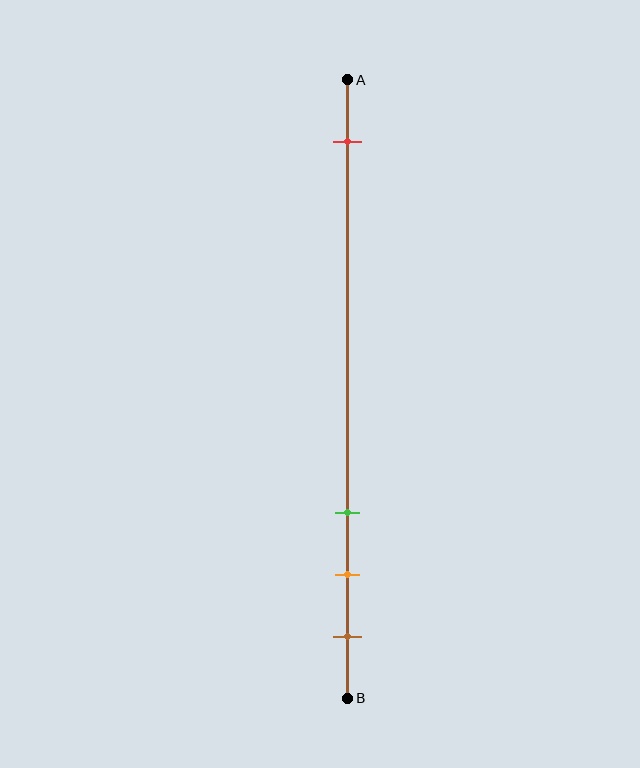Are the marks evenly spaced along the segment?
No, the marks are not evenly spaced.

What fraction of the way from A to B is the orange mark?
The orange mark is approximately 80% (0.8) of the way from A to B.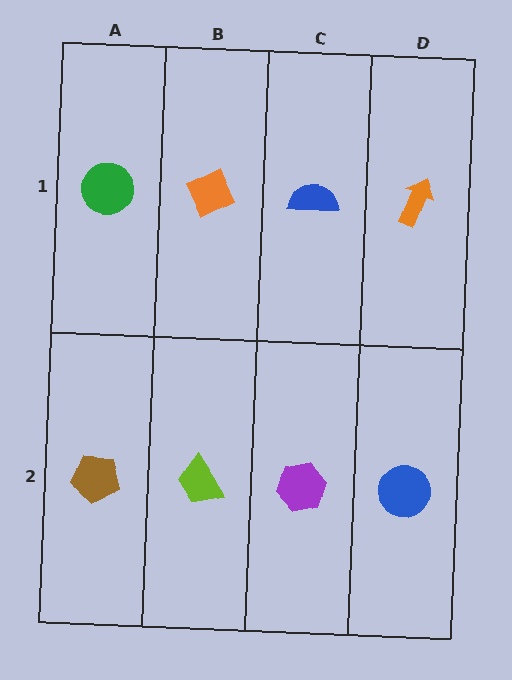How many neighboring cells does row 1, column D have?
2.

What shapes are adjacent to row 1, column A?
A brown pentagon (row 2, column A), an orange diamond (row 1, column B).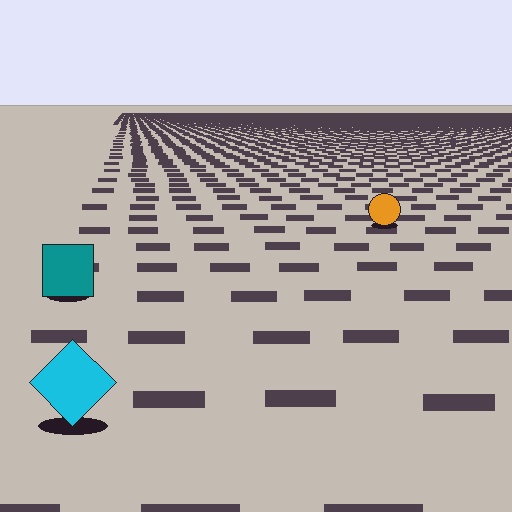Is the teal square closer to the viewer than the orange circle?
Yes. The teal square is closer — you can tell from the texture gradient: the ground texture is coarser near it.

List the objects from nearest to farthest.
From nearest to farthest: the cyan diamond, the teal square, the orange circle.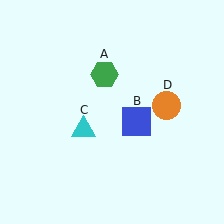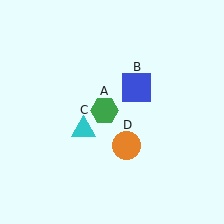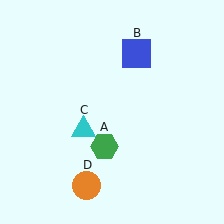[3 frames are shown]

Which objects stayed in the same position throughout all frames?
Cyan triangle (object C) remained stationary.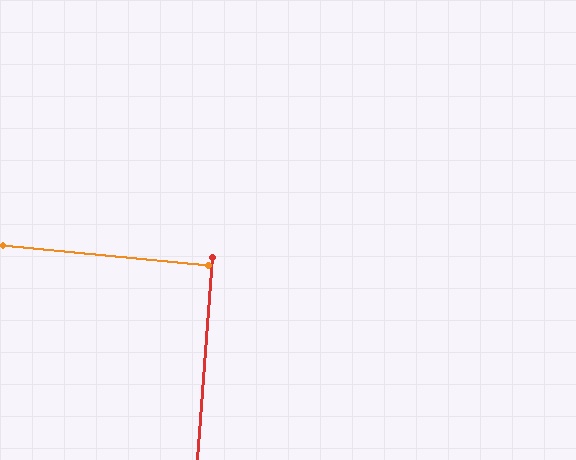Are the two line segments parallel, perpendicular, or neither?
Perpendicular — they meet at approximately 89°.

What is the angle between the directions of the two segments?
Approximately 89 degrees.